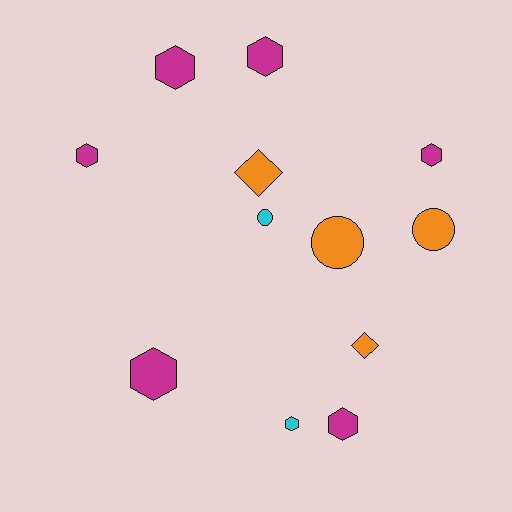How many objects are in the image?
There are 12 objects.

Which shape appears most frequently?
Hexagon, with 7 objects.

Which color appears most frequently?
Magenta, with 6 objects.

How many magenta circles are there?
There are no magenta circles.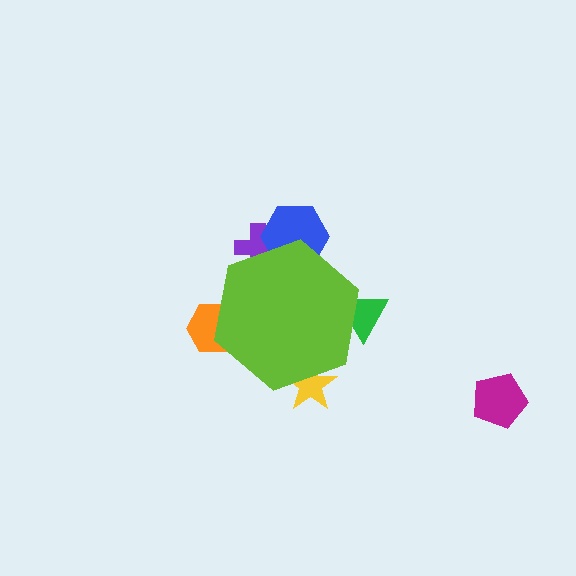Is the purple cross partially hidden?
Yes, the purple cross is partially hidden behind the lime hexagon.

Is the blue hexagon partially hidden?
Yes, the blue hexagon is partially hidden behind the lime hexagon.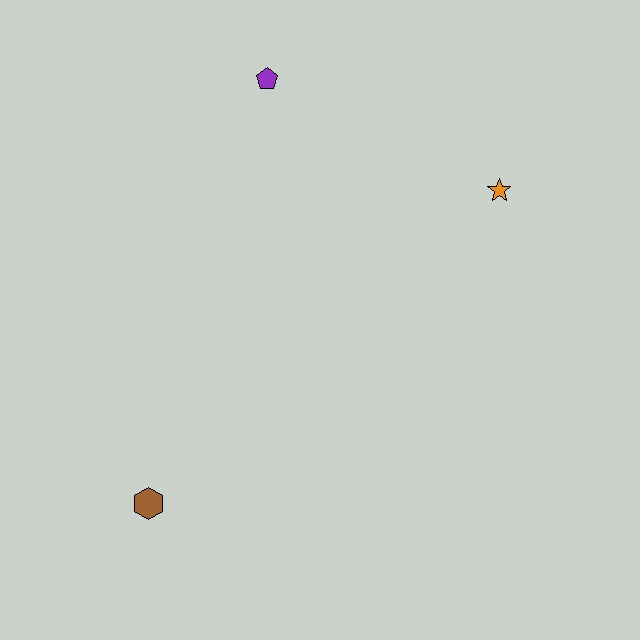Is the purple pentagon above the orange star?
Yes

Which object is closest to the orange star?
The purple pentagon is closest to the orange star.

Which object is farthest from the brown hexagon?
The orange star is farthest from the brown hexagon.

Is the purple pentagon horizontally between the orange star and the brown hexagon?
Yes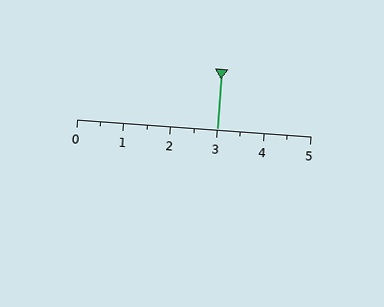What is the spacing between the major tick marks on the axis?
The major ticks are spaced 1 apart.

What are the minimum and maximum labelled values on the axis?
The axis runs from 0 to 5.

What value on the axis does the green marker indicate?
The marker indicates approximately 3.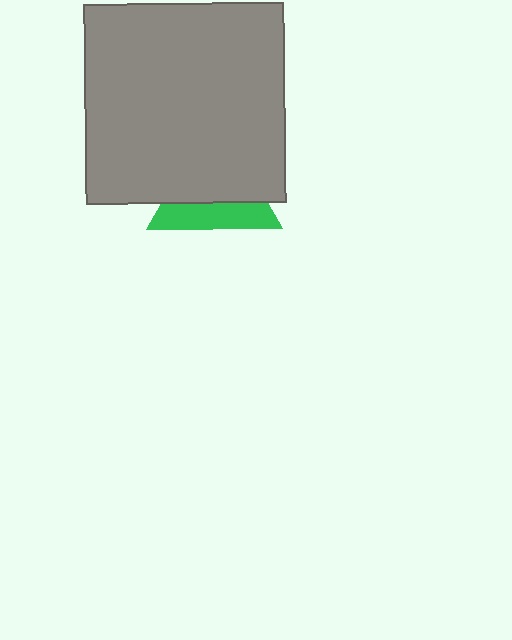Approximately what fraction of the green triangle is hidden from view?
Roughly 61% of the green triangle is hidden behind the gray square.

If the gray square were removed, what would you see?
You would see the complete green triangle.